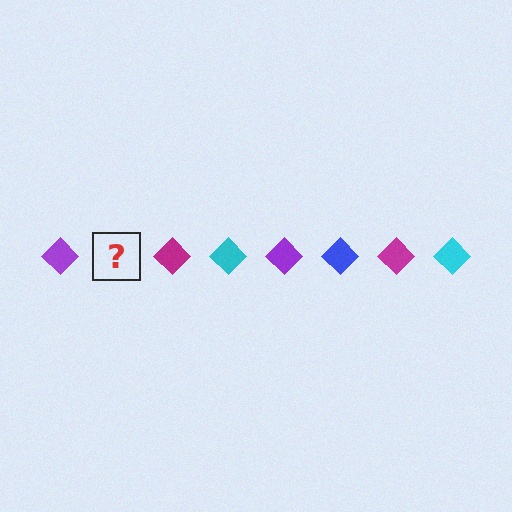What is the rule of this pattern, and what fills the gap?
The rule is that the pattern cycles through purple, blue, magenta, cyan diamonds. The gap should be filled with a blue diamond.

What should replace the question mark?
The question mark should be replaced with a blue diamond.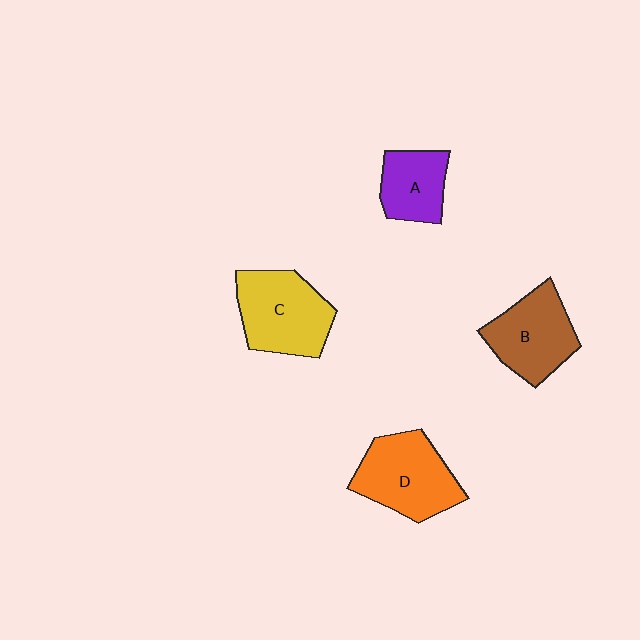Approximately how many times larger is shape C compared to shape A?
Approximately 1.6 times.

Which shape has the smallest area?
Shape A (purple).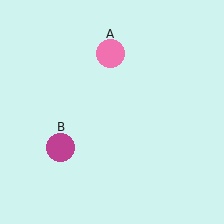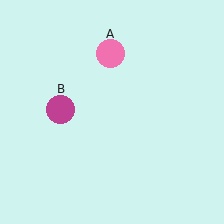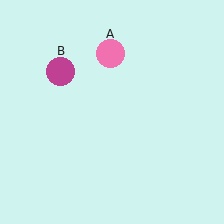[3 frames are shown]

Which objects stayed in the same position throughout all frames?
Pink circle (object A) remained stationary.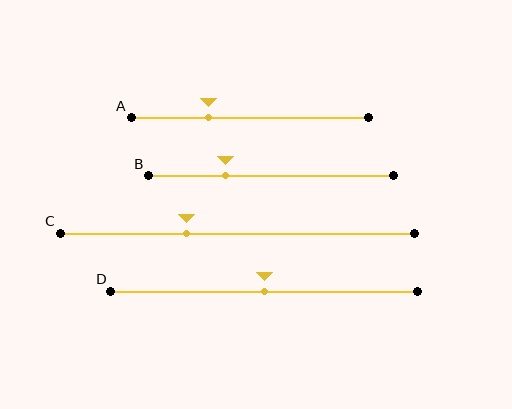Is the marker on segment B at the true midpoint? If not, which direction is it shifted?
No, the marker on segment B is shifted to the left by about 19% of the segment length.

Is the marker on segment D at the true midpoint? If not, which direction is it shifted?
Yes, the marker on segment D is at the true midpoint.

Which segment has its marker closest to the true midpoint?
Segment D has its marker closest to the true midpoint.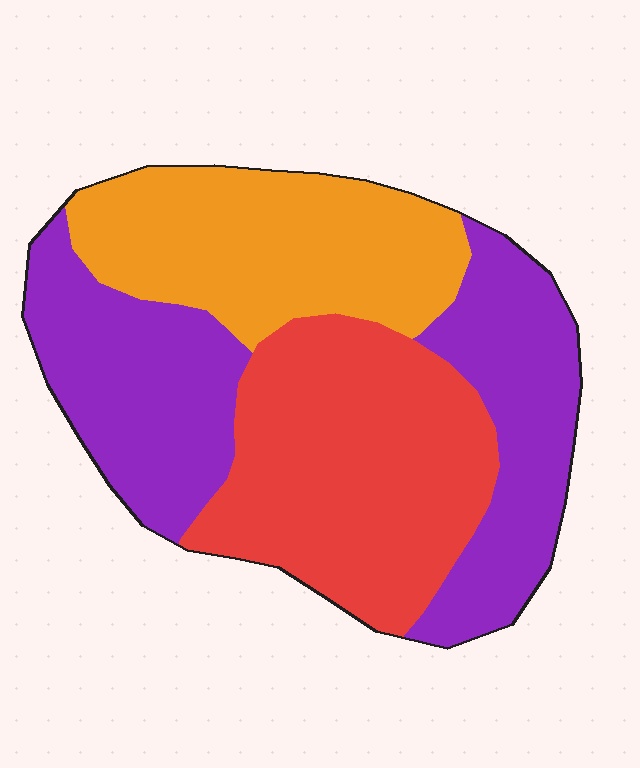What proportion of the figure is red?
Red covers 33% of the figure.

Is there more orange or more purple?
Purple.